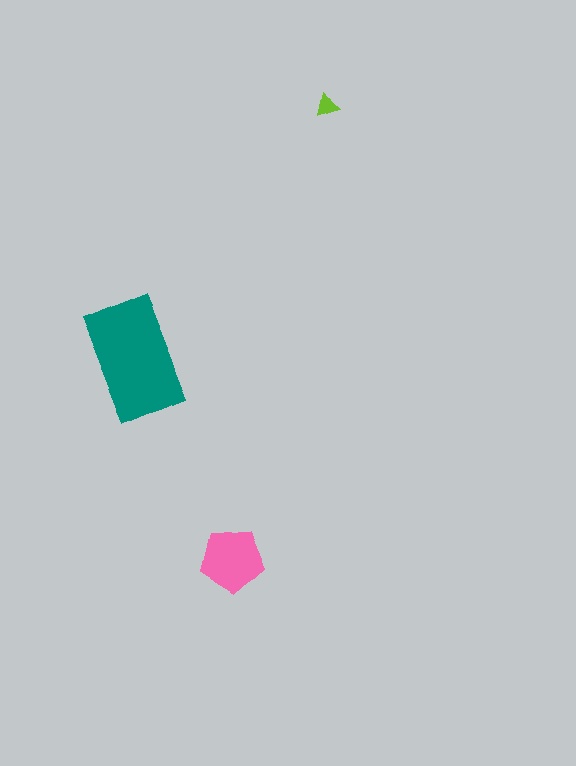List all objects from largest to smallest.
The teal rectangle, the pink pentagon, the lime triangle.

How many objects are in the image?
There are 3 objects in the image.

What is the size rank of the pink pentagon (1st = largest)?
2nd.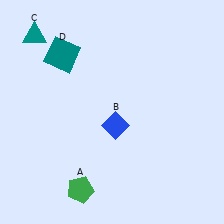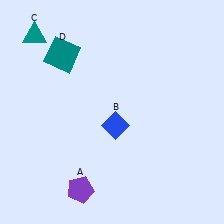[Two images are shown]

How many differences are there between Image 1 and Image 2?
There is 1 difference between the two images.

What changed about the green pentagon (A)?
In Image 1, A is green. In Image 2, it changed to purple.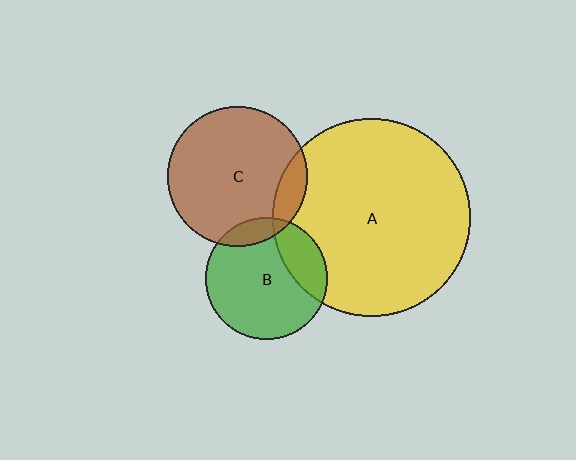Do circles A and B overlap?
Yes.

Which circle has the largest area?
Circle A (yellow).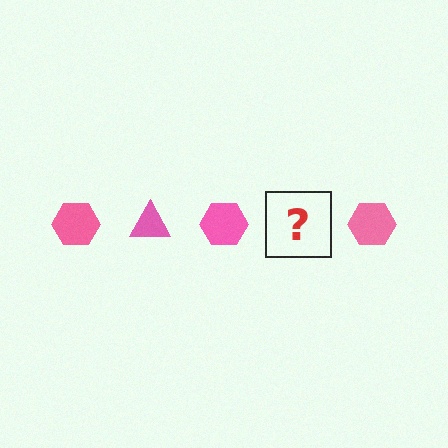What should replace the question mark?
The question mark should be replaced with a pink triangle.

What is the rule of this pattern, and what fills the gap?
The rule is that the pattern cycles through hexagon, triangle shapes in pink. The gap should be filled with a pink triangle.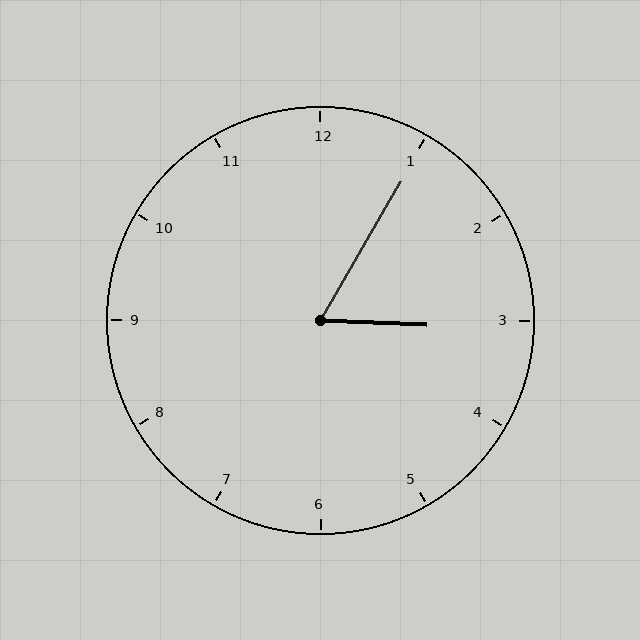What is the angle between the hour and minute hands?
Approximately 62 degrees.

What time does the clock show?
3:05.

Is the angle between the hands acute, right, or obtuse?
It is acute.